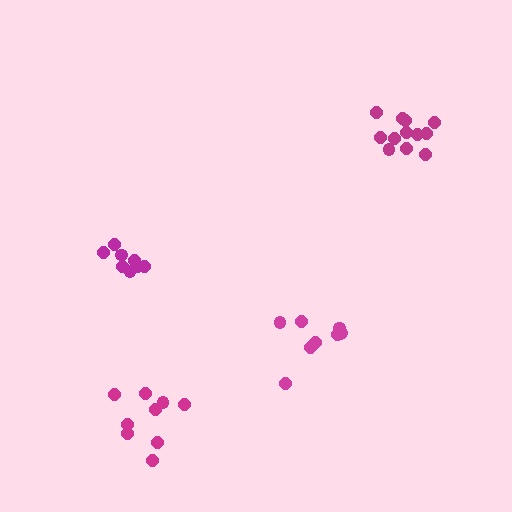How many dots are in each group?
Group 1: 12 dots, Group 2: 9 dots, Group 3: 8 dots, Group 4: 9 dots (38 total).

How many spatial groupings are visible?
There are 4 spatial groupings.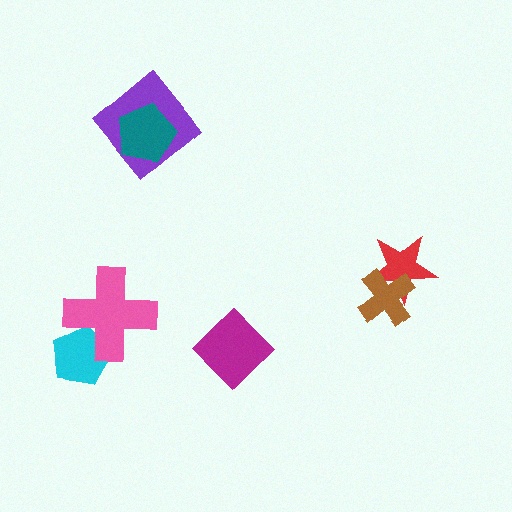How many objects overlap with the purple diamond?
1 object overlaps with the purple diamond.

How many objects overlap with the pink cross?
1 object overlaps with the pink cross.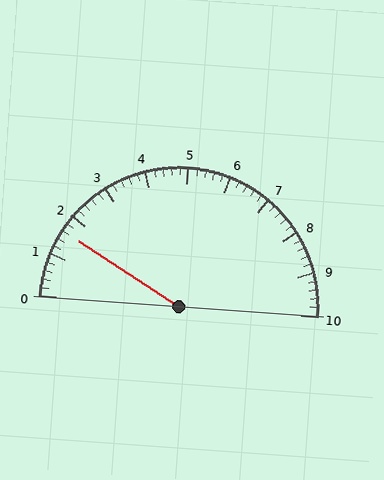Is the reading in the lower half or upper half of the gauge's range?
The reading is in the lower half of the range (0 to 10).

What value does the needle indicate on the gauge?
The needle indicates approximately 1.6.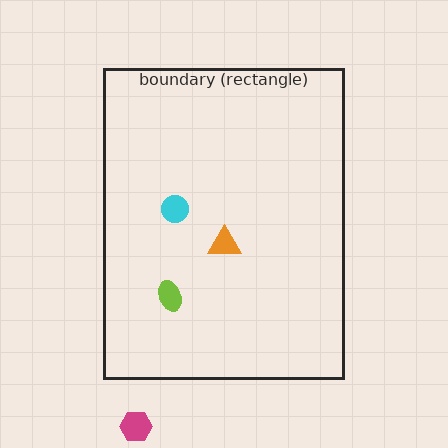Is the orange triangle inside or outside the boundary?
Inside.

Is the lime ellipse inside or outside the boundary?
Inside.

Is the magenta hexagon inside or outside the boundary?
Outside.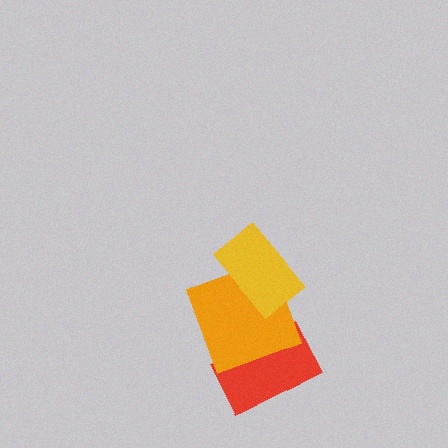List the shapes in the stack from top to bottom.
From top to bottom: the yellow rectangle, the orange square, the red rectangle.